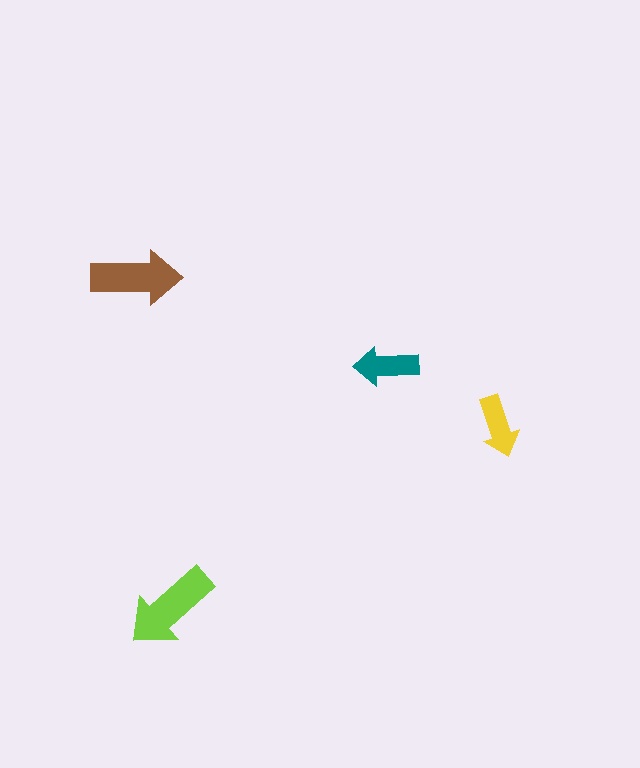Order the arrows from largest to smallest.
the lime one, the brown one, the teal one, the yellow one.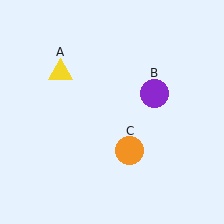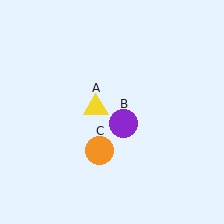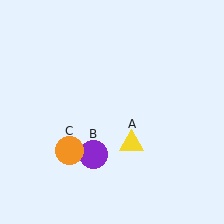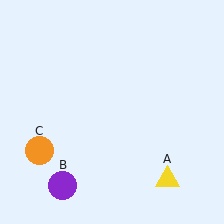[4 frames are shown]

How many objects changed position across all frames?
3 objects changed position: yellow triangle (object A), purple circle (object B), orange circle (object C).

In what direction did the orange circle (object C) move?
The orange circle (object C) moved left.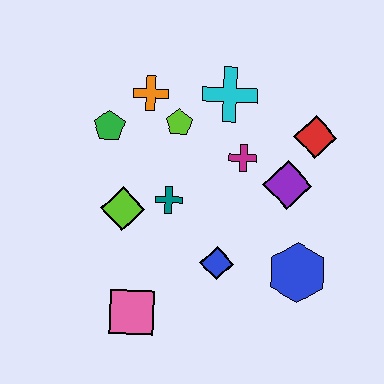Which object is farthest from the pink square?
The red diamond is farthest from the pink square.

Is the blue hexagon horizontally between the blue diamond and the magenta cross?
No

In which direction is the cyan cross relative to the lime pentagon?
The cyan cross is to the right of the lime pentagon.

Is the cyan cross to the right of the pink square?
Yes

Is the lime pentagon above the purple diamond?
Yes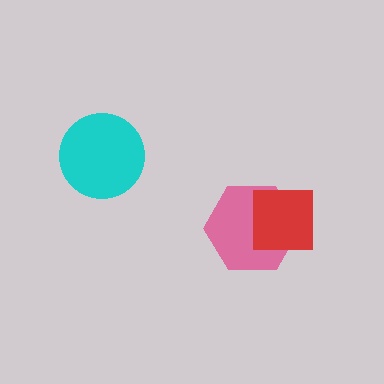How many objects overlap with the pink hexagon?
1 object overlaps with the pink hexagon.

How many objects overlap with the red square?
1 object overlaps with the red square.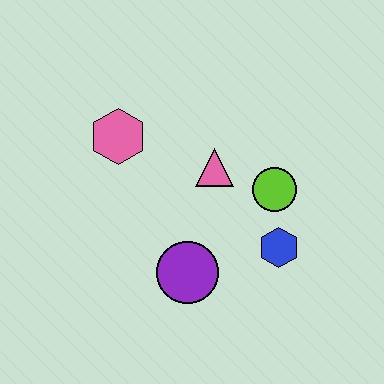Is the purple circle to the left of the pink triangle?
Yes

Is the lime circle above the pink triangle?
No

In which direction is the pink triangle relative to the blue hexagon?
The pink triangle is above the blue hexagon.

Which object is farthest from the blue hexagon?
The pink hexagon is farthest from the blue hexagon.